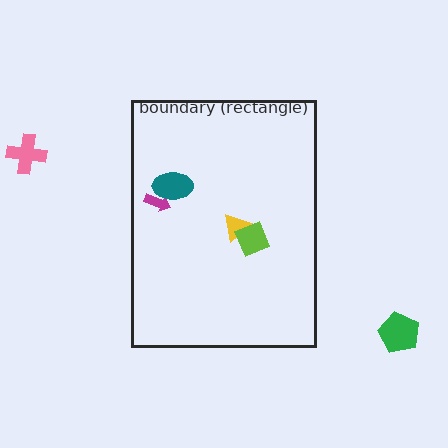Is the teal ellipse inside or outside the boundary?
Inside.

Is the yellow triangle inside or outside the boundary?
Inside.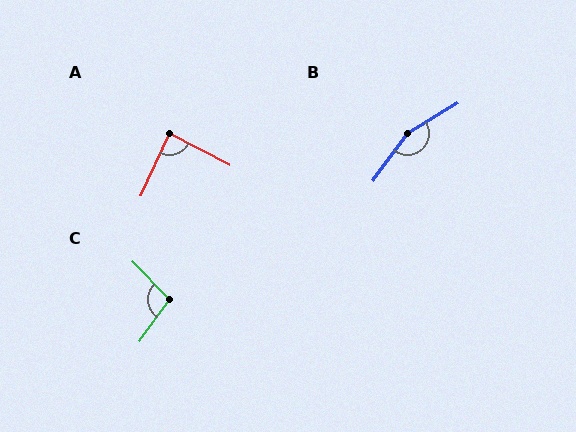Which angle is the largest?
B, at approximately 157 degrees.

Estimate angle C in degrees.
Approximately 100 degrees.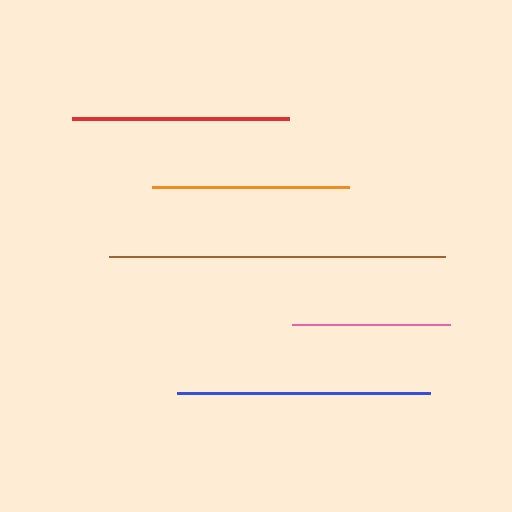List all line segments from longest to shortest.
From longest to shortest: brown, blue, red, orange, pink.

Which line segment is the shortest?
The pink line is the shortest at approximately 159 pixels.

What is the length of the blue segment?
The blue segment is approximately 253 pixels long.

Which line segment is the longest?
The brown line is the longest at approximately 336 pixels.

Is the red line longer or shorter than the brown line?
The brown line is longer than the red line.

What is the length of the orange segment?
The orange segment is approximately 198 pixels long.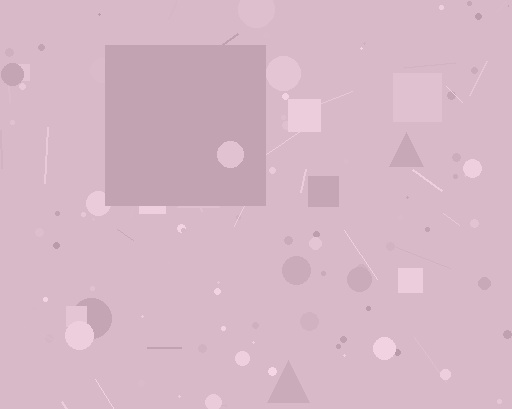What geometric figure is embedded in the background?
A square is embedded in the background.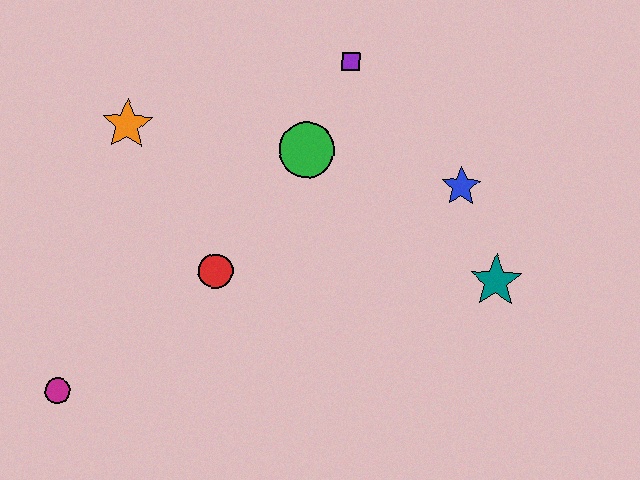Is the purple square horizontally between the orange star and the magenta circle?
No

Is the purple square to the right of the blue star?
No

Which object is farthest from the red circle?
The teal star is farthest from the red circle.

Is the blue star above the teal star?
Yes